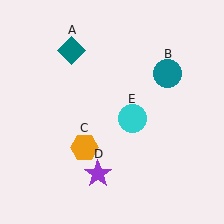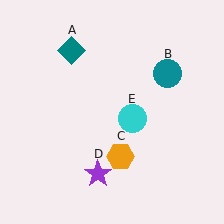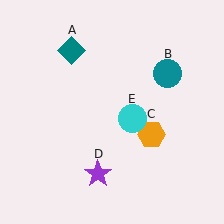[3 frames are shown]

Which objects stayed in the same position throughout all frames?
Teal diamond (object A) and teal circle (object B) and purple star (object D) and cyan circle (object E) remained stationary.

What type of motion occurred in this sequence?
The orange hexagon (object C) rotated counterclockwise around the center of the scene.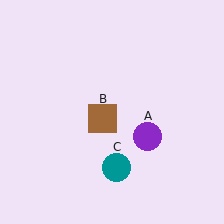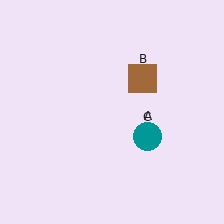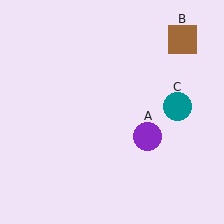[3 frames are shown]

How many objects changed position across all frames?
2 objects changed position: brown square (object B), teal circle (object C).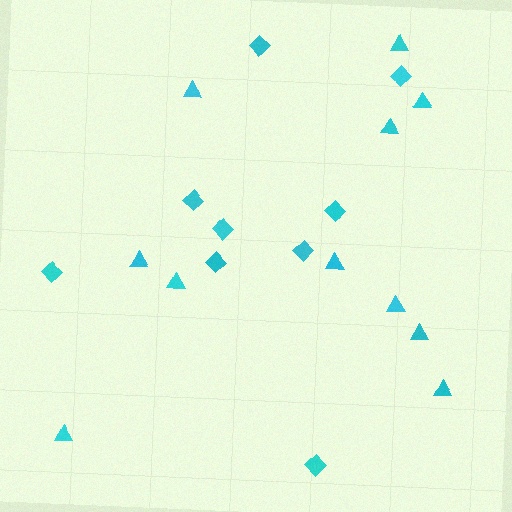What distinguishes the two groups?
There are 2 groups: one group of triangles (11) and one group of diamonds (9).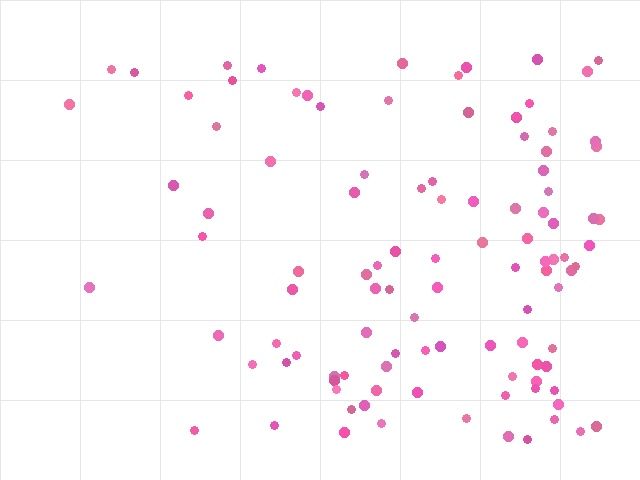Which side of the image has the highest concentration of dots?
The right.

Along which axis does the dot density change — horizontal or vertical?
Horizontal.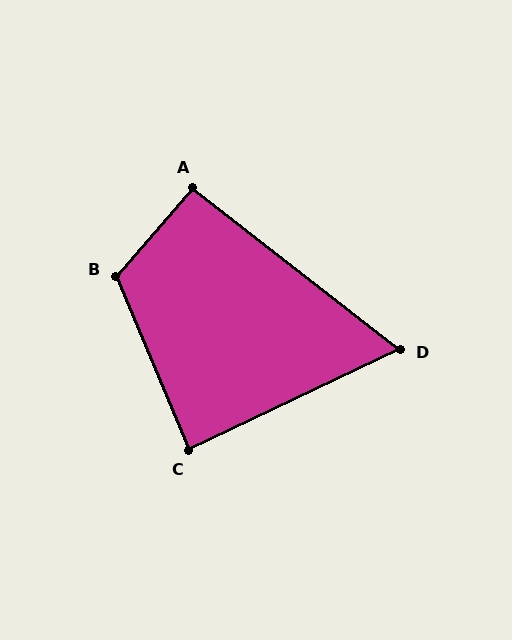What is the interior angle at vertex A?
Approximately 93 degrees (approximately right).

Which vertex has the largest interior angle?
B, at approximately 117 degrees.